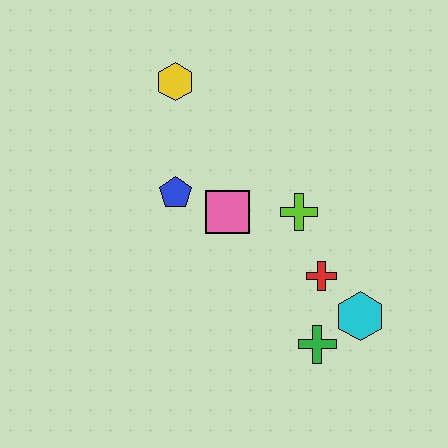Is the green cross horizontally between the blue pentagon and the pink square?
No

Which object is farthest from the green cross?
The yellow hexagon is farthest from the green cross.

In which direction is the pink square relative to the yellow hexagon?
The pink square is below the yellow hexagon.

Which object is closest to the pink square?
The blue pentagon is closest to the pink square.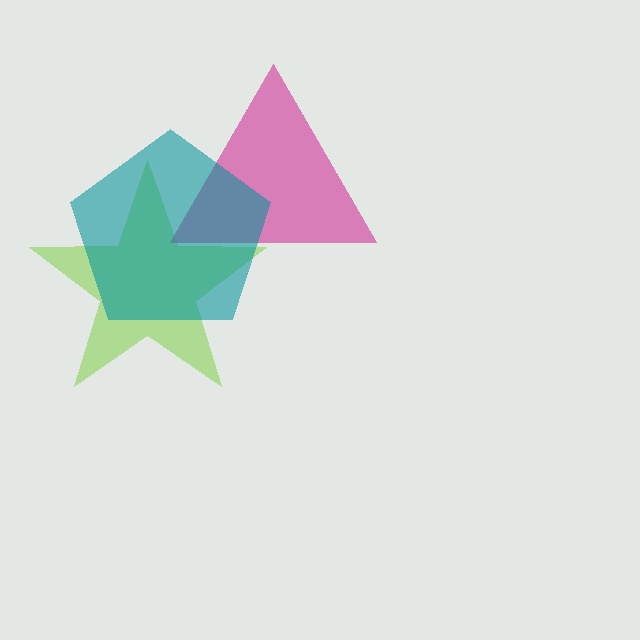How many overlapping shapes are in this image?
There are 3 overlapping shapes in the image.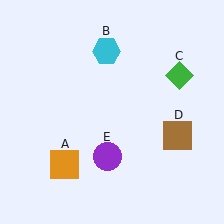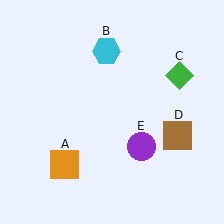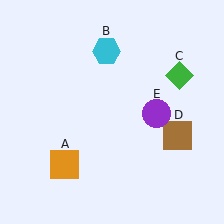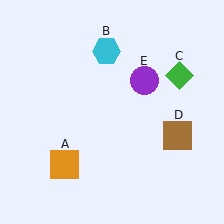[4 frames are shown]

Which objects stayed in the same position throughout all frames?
Orange square (object A) and cyan hexagon (object B) and green diamond (object C) and brown square (object D) remained stationary.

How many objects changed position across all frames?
1 object changed position: purple circle (object E).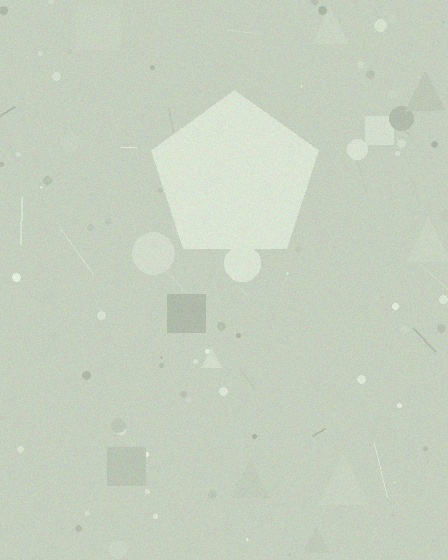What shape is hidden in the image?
A pentagon is hidden in the image.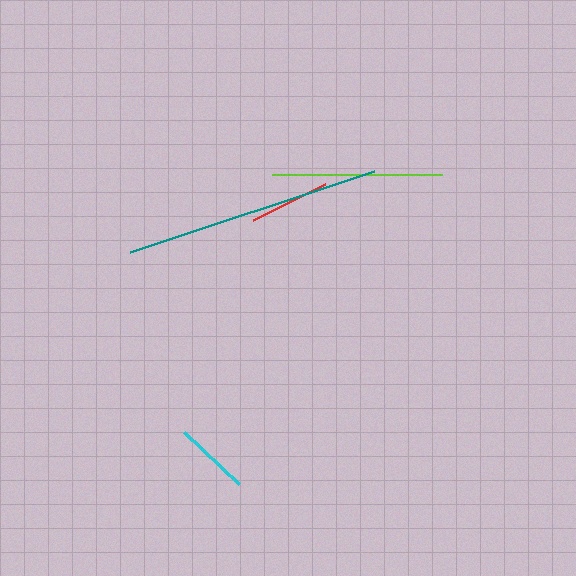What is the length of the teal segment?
The teal segment is approximately 257 pixels long.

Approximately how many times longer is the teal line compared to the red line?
The teal line is approximately 3.2 times the length of the red line.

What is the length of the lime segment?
The lime segment is approximately 170 pixels long.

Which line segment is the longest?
The teal line is the longest at approximately 257 pixels.